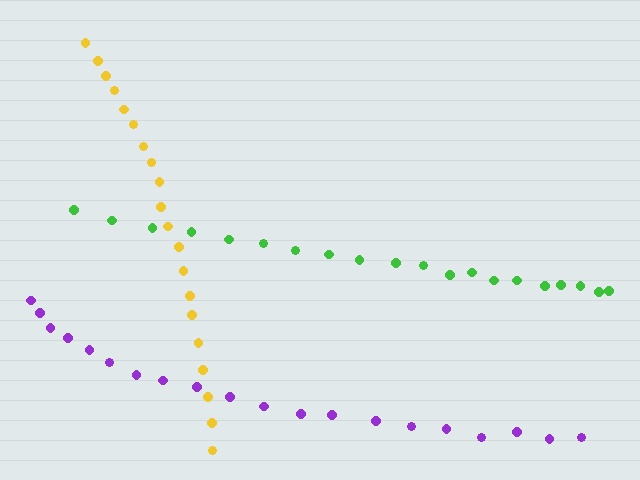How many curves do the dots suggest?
There are 3 distinct paths.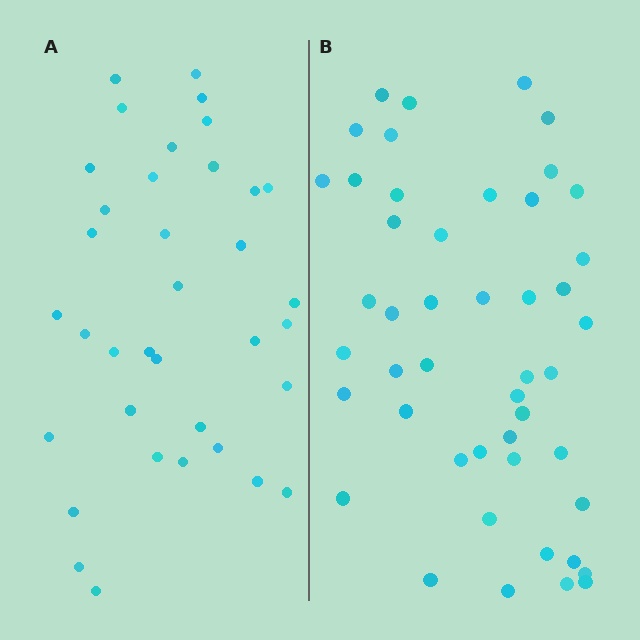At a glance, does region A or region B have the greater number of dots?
Region B (the right region) has more dots.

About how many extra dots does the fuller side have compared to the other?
Region B has roughly 12 or so more dots than region A.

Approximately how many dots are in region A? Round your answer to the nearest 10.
About 40 dots. (The exact count is 36, which rounds to 40.)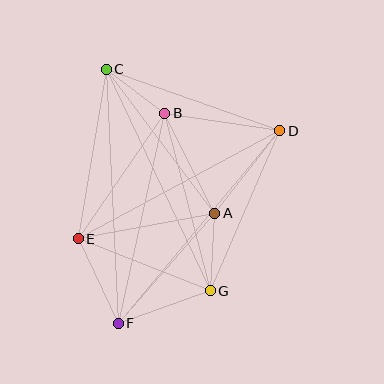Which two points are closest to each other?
Points B and C are closest to each other.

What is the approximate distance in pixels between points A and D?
The distance between A and D is approximately 105 pixels.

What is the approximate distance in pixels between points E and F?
The distance between E and F is approximately 94 pixels.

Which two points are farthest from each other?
Points C and F are farthest from each other.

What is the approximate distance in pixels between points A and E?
The distance between A and E is approximately 139 pixels.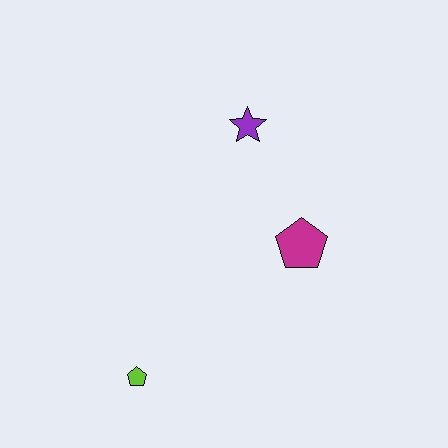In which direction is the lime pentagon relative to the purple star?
The lime pentagon is below the purple star.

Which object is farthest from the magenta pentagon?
The lime pentagon is farthest from the magenta pentagon.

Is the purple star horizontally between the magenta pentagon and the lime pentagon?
Yes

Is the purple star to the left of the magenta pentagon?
Yes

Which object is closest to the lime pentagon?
The magenta pentagon is closest to the lime pentagon.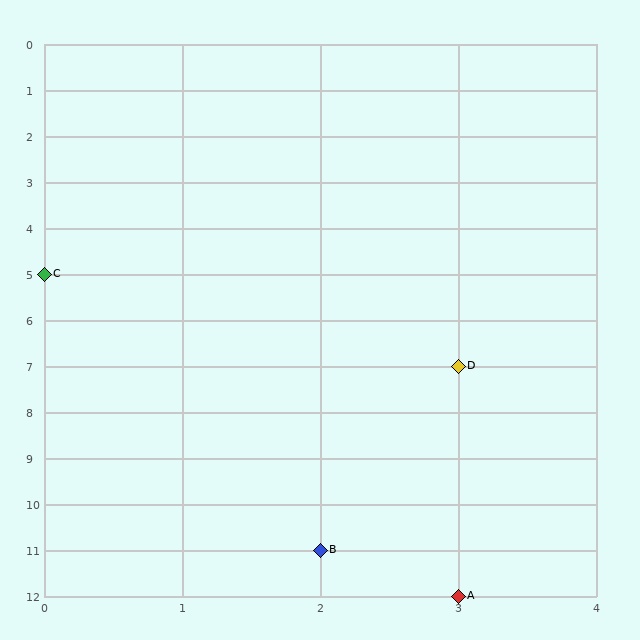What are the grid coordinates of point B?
Point B is at grid coordinates (2, 11).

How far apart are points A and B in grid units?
Points A and B are 1 column and 1 row apart (about 1.4 grid units diagonally).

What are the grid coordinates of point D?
Point D is at grid coordinates (3, 7).